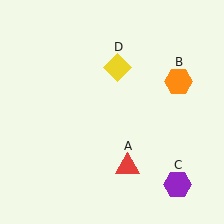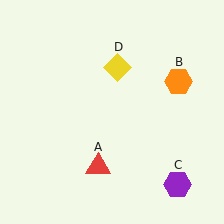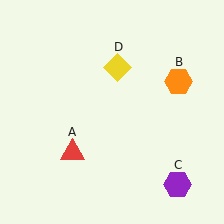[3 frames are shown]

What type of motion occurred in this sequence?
The red triangle (object A) rotated clockwise around the center of the scene.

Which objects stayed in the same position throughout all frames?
Orange hexagon (object B) and purple hexagon (object C) and yellow diamond (object D) remained stationary.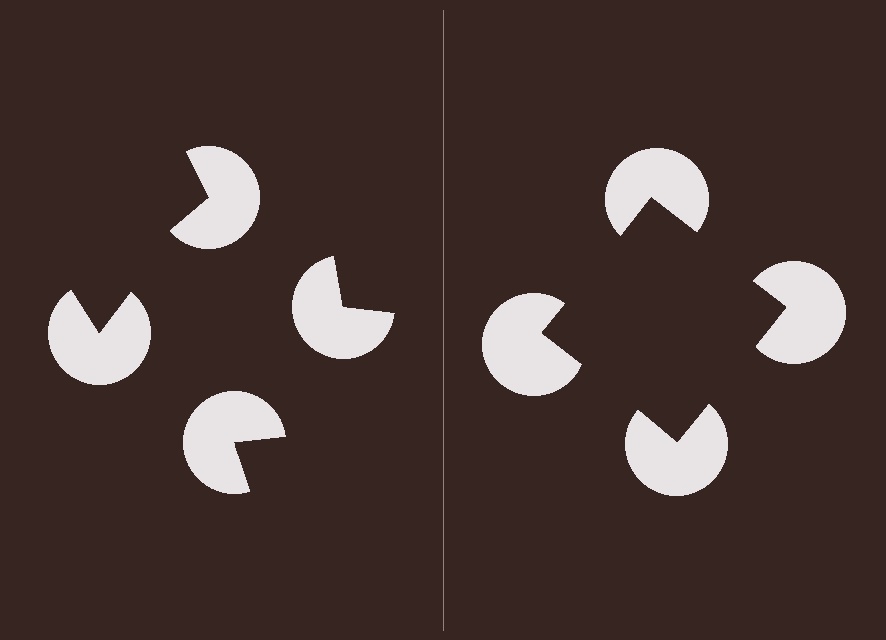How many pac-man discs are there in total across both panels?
8 — 4 on each side.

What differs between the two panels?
The pac-man discs are positioned identically on both sides; only the wedge orientations differ. On the right they align to a square; on the left they are misaligned.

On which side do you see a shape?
An illusory square appears on the right side. On the left side the wedge cuts are rotated, so no coherent shape forms.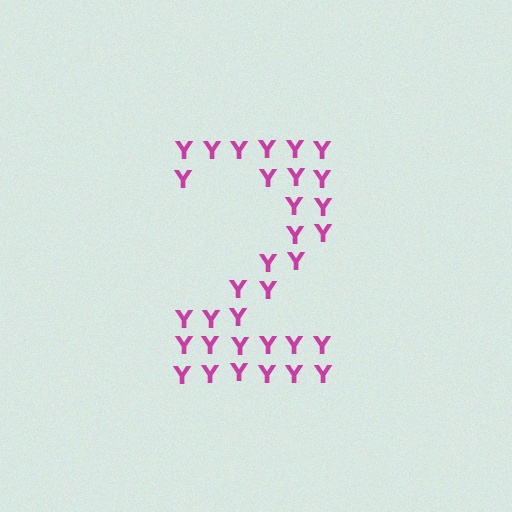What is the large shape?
The large shape is the digit 2.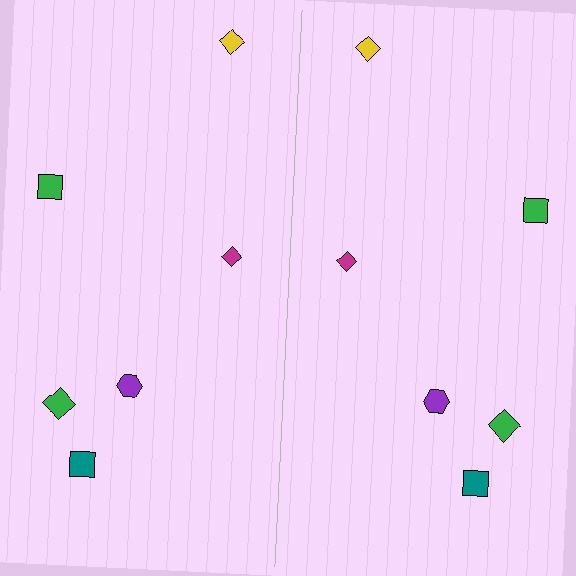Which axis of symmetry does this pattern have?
The pattern has a vertical axis of symmetry running through the center of the image.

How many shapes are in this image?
There are 12 shapes in this image.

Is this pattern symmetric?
Yes, this pattern has bilateral (reflection) symmetry.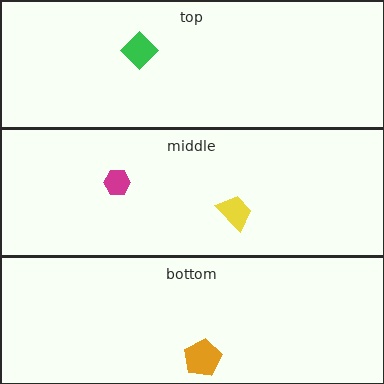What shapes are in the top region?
The green diamond.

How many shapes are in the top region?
1.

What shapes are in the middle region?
The magenta hexagon, the yellow trapezoid.